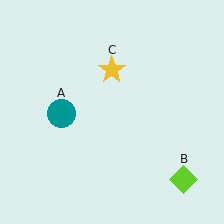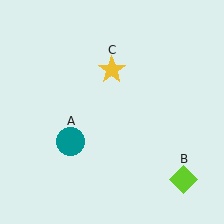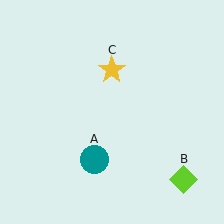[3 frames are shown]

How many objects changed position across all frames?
1 object changed position: teal circle (object A).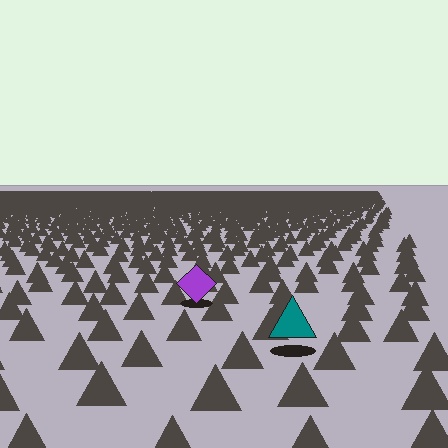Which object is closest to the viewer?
The teal triangle is closest. The texture marks near it are larger and more spread out.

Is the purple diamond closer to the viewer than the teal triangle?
No. The teal triangle is closer — you can tell from the texture gradient: the ground texture is coarser near it.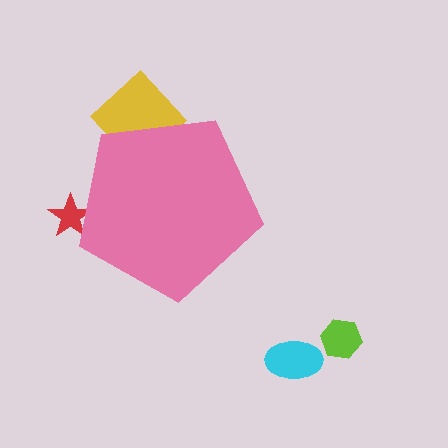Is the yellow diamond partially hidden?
Yes, the yellow diamond is partially hidden behind the pink pentagon.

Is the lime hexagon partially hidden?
No, the lime hexagon is fully visible.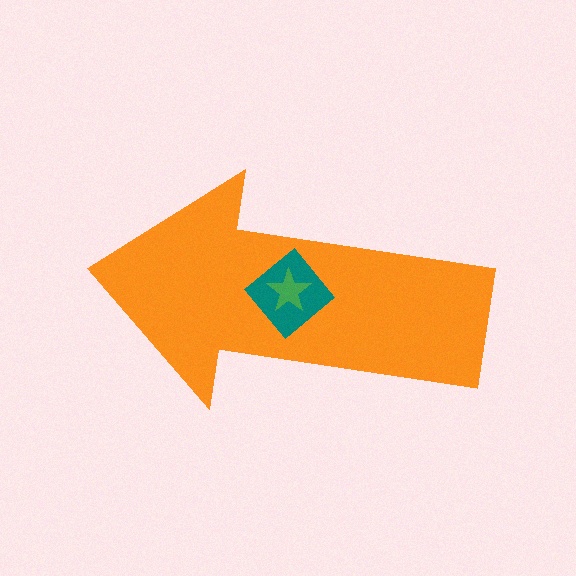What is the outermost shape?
The orange arrow.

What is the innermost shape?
The green star.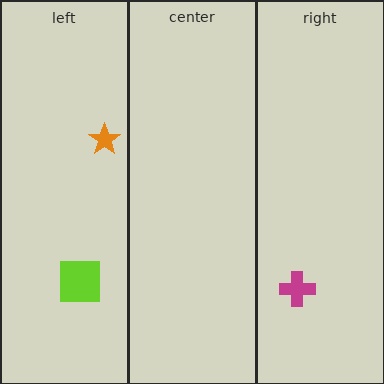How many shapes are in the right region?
1.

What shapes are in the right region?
The magenta cross.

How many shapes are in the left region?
2.